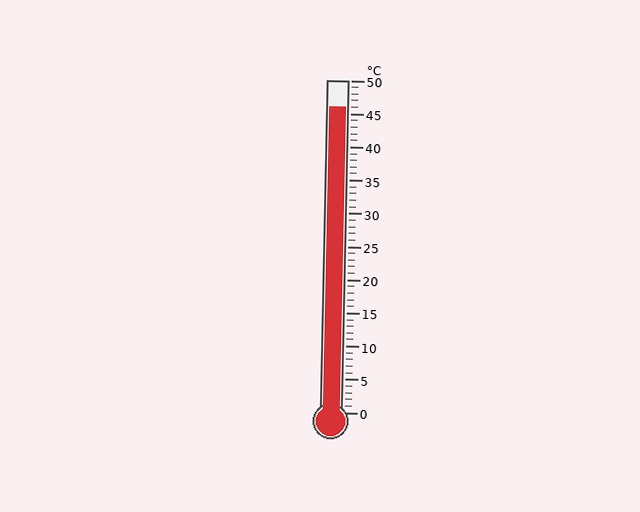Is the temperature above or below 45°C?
The temperature is above 45°C.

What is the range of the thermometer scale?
The thermometer scale ranges from 0°C to 50°C.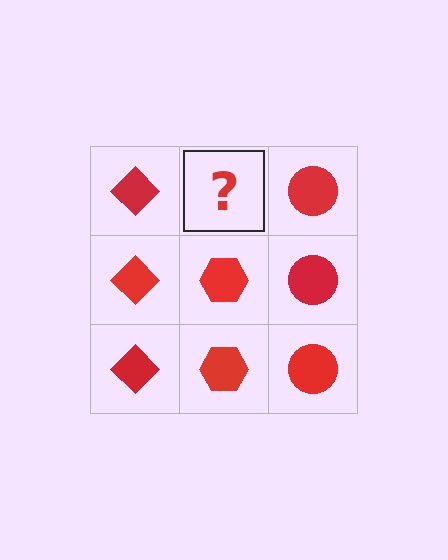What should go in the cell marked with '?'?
The missing cell should contain a red hexagon.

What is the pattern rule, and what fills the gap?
The rule is that each column has a consistent shape. The gap should be filled with a red hexagon.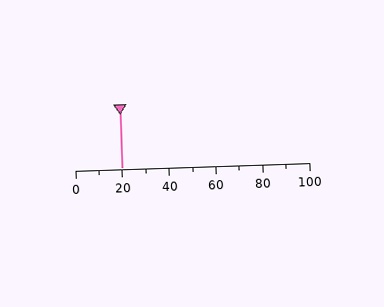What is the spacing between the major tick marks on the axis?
The major ticks are spaced 20 apart.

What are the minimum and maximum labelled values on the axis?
The axis runs from 0 to 100.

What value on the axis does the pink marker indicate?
The marker indicates approximately 20.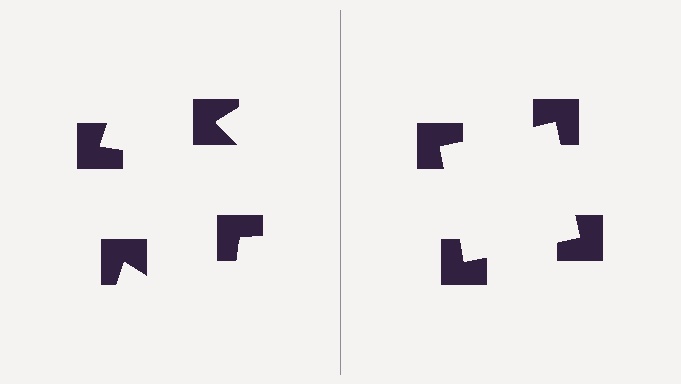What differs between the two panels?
The notched squares are positioned identically on both sides; only the wedge orientations differ. On the right they align to a square; on the left they are misaligned.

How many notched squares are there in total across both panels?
8 — 4 on each side.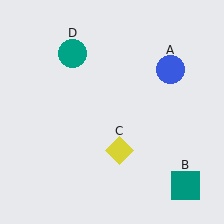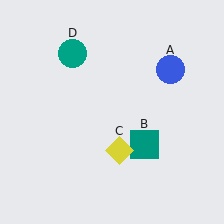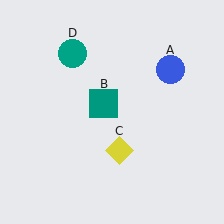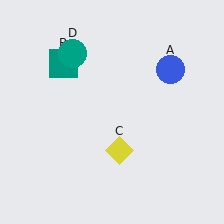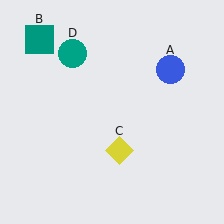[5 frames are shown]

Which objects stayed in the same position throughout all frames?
Blue circle (object A) and yellow diamond (object C) and teal circle (object D) remained stationary.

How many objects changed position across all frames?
1 object changed position: teal square (object B).